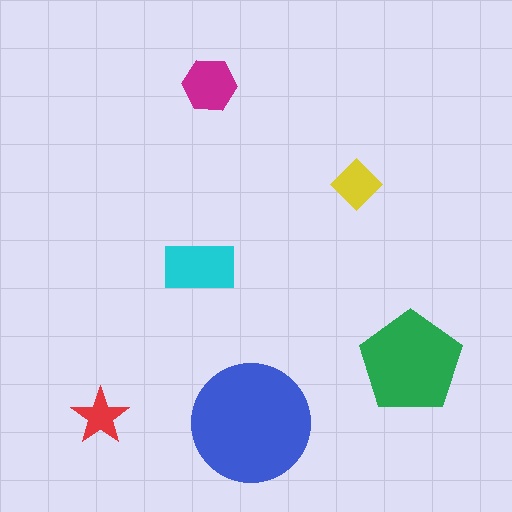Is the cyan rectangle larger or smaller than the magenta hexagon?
Larger.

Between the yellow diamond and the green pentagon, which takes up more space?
The green pentagon.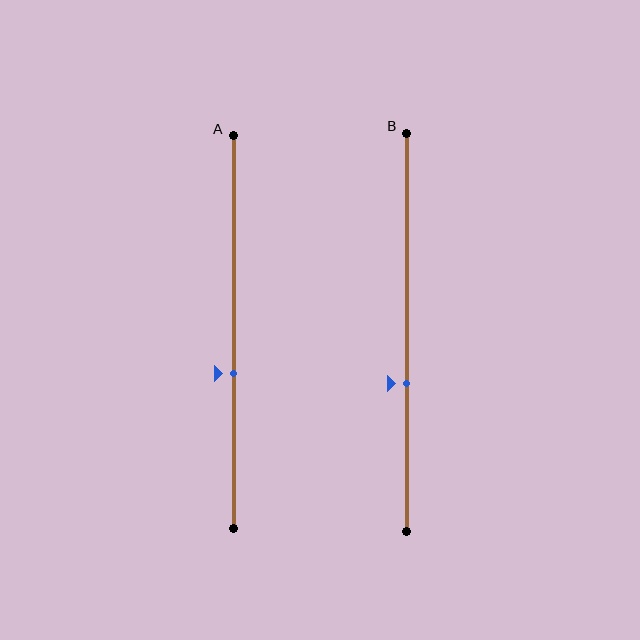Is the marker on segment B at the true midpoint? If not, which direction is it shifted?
No, the marker on segment B is shifted downward by about 13% of the segment length.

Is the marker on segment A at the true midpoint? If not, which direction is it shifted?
No, the marker on segment A is shifted downward by about 11% of the segment length.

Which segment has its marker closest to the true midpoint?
Segment A has its marker closest to the true midpoint.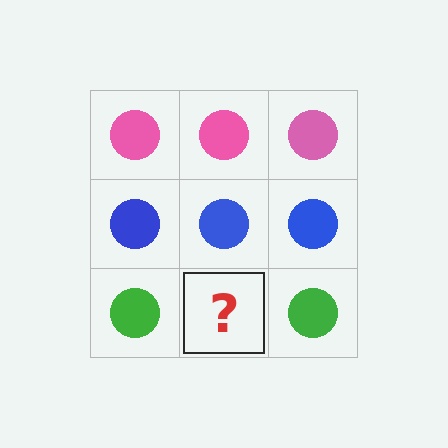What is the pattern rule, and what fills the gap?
The rule is that each row has a consistent color. The gap should be filled with a green circle.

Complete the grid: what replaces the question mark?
The question mark should be replaced with a green circle.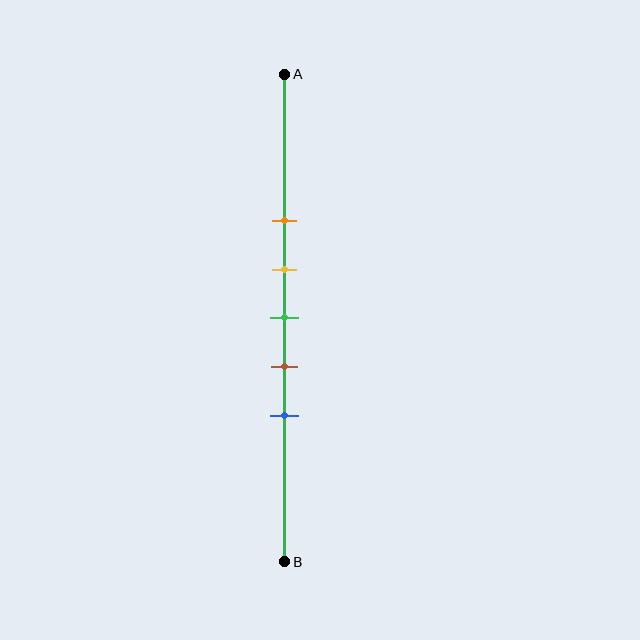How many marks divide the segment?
There are 5 marks dividing the segment.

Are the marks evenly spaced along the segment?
Yes, the marks are approximately evenly spaced.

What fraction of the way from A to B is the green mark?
The green mark is approximately 50% (0.5) of the way from A to B.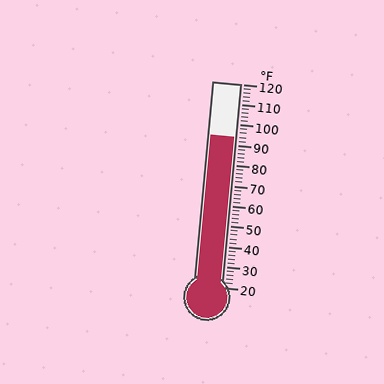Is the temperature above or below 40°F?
The temperature is above 40°F.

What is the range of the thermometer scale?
The thermometer scale ranges from 20°F to 120°F.